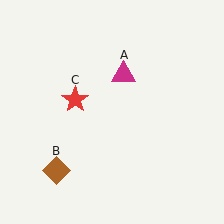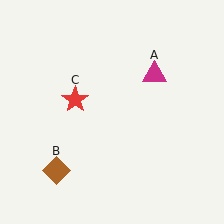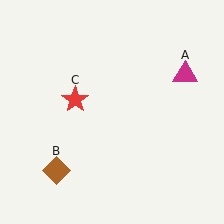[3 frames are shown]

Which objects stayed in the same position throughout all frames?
Brown diamond (object B) and red star (object C) remained stationary.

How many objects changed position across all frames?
1 object changed position: magenta triangle (object A).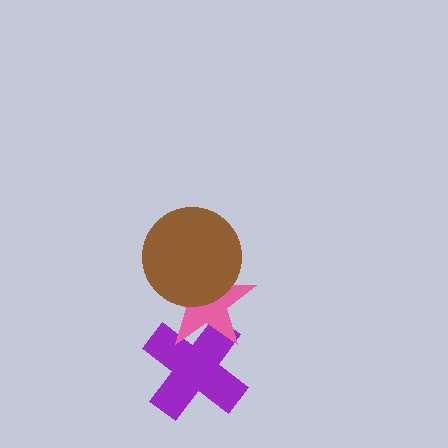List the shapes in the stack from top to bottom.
From top to bottom: the brown circle, the pink star, the purple cross.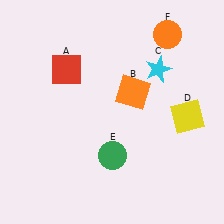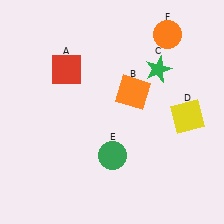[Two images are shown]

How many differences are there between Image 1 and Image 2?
There is 1 difference between the two images.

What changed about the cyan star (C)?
In Image 1, C is cyan. In Image 2, it changed to green.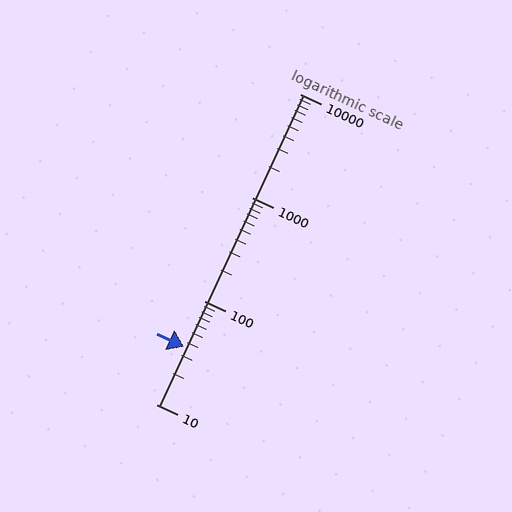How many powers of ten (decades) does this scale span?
The scale spans 3 decades, from 10 to 10000.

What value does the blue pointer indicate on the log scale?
The pointer indicates approximately 36.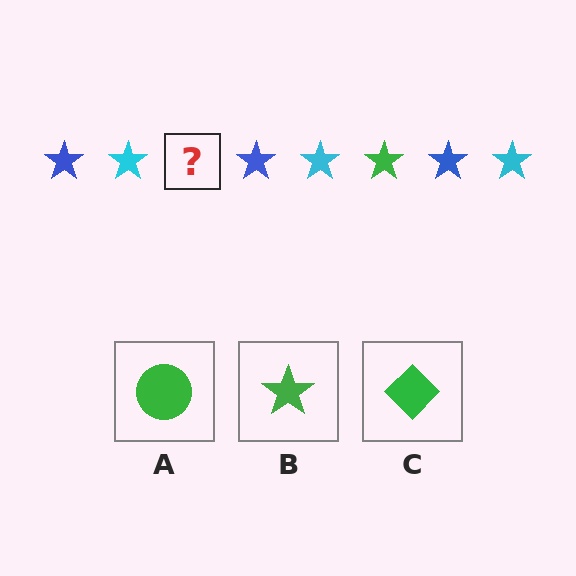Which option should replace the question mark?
Option B.